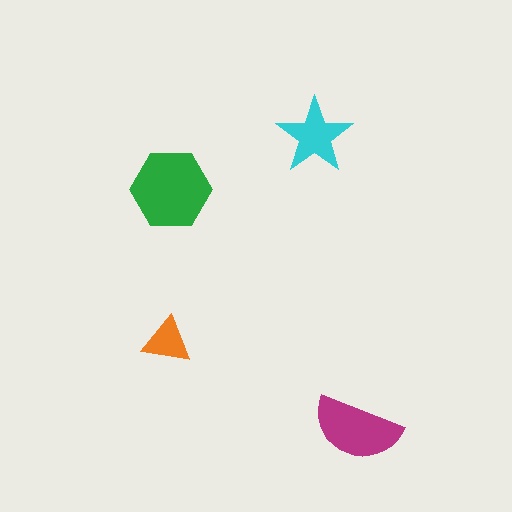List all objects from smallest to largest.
The orange triangle, the cyan star, the magenta semicircle, the green hexagon.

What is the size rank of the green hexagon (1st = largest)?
1st.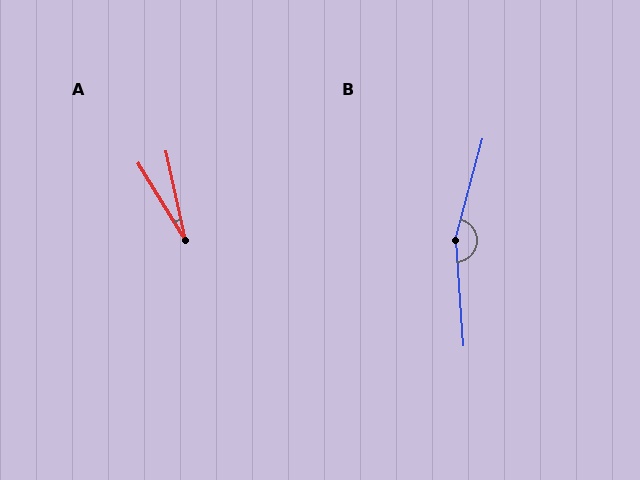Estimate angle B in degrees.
Approximately 161 degrees.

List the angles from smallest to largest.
A (19°), B (161°).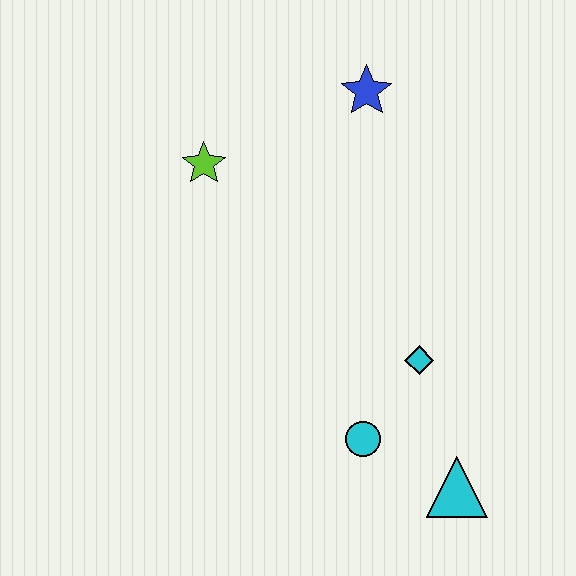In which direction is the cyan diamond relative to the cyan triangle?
The cyan diamond is above the cyan triangle.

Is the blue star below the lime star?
No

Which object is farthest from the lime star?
The cyan triangle is farthest from the lime star.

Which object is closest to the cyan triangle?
The cyan circle is closest to the cyan triangle.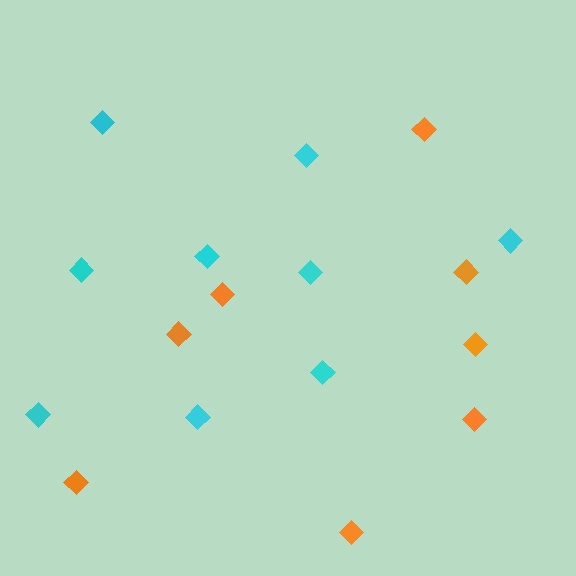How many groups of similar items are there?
There are 2 groups: one group of orange diamonds (8) and one group of cyan diamonds (9).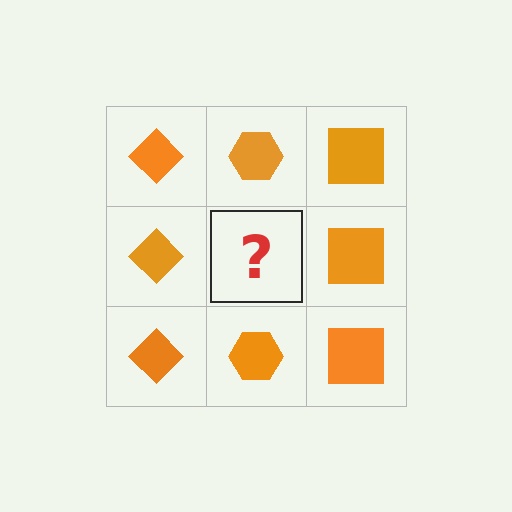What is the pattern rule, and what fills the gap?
The rule is that each column has a consistent shape. The gap should be filled with an orange hexagon.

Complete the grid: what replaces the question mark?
The question mark should be replaced with an orange hexagon.